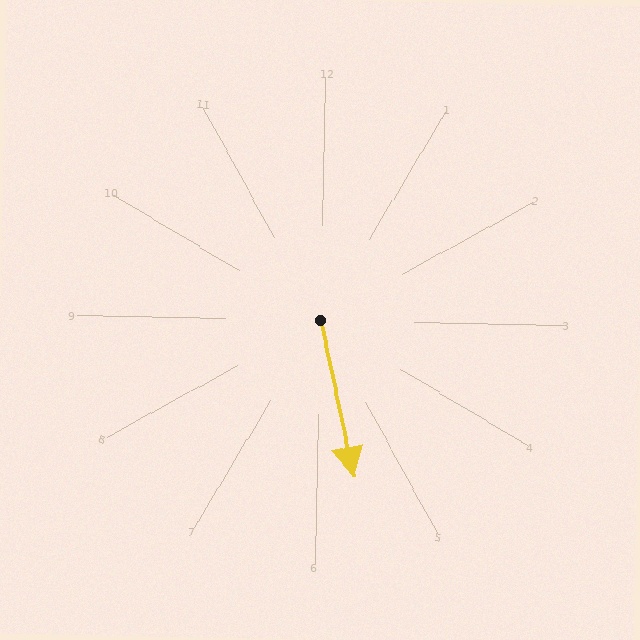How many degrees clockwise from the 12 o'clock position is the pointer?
Approximately 167 degrees.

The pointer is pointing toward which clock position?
Roughly 6 o'clock.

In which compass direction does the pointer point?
South.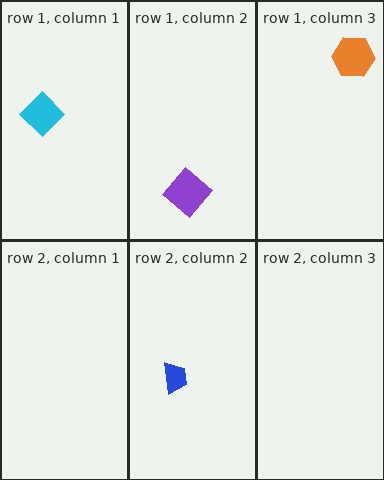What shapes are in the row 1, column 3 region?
The orange hexagon.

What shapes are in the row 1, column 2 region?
The purple diamond.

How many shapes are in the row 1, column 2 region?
1.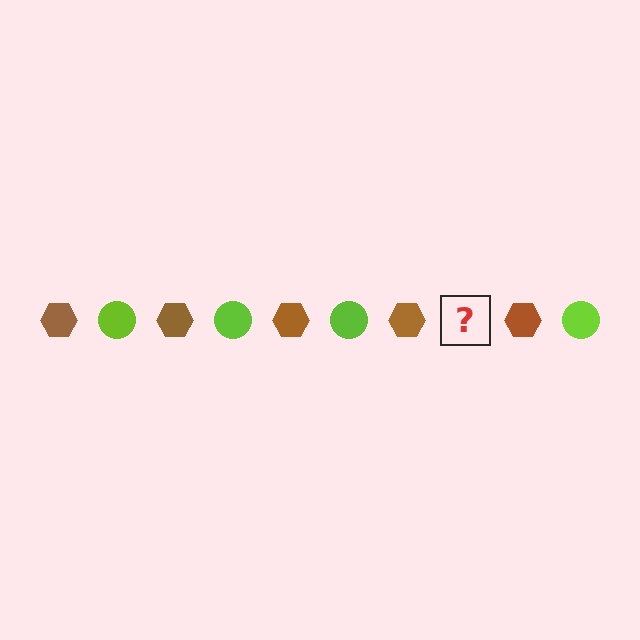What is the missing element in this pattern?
The missing element is a lime circle.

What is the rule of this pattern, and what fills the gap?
The rule is that the pattern alternates between brown hexagon and lime circle. The gap should be filled with a lime circle.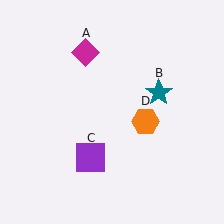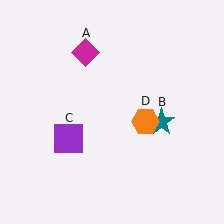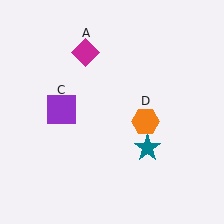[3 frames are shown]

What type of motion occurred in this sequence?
The teal star (object B), purple square (object C) rotated clockwise around the center of the scene.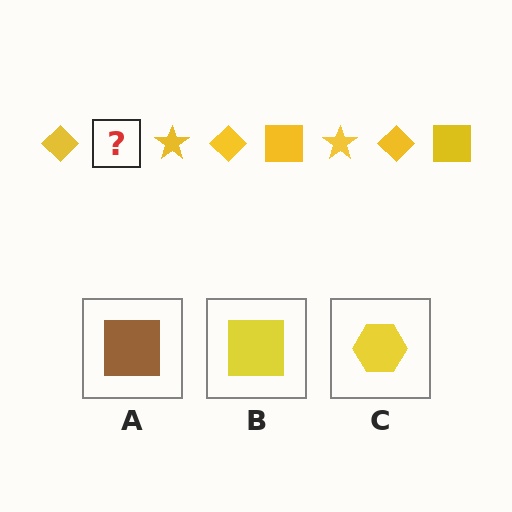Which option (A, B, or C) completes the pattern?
B.